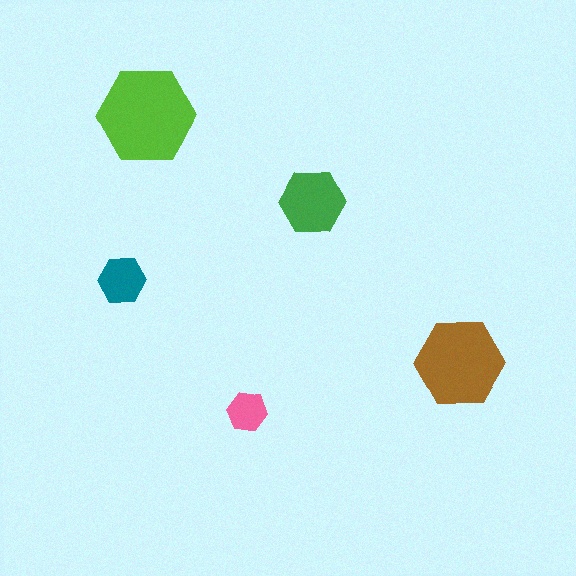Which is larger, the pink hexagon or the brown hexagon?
The brown one.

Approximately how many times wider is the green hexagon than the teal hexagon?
About 1.5 times wider.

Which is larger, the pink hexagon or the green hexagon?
The green one.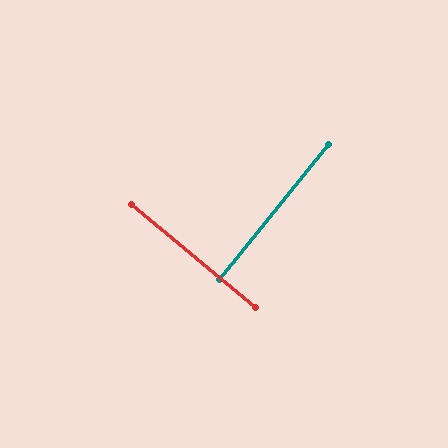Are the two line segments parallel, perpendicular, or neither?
Perpendicular — they meet at approximately 89°.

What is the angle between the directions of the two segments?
Approximately 89 degrees.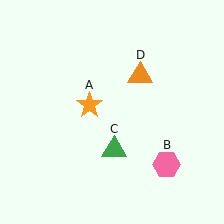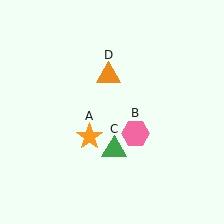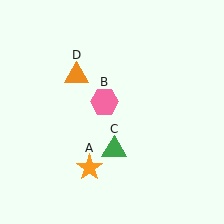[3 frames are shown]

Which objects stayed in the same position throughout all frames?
Green triangle (object C) remained stationary.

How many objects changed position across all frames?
3 objects changed position: orange star (object A), pink hexagon (object B), orange triangle (object D).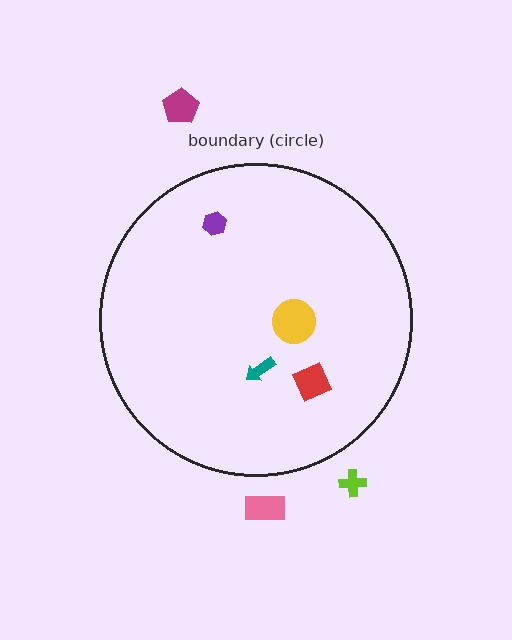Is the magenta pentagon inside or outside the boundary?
Outside.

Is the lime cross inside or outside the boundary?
Outside.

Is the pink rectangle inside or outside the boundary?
Outside.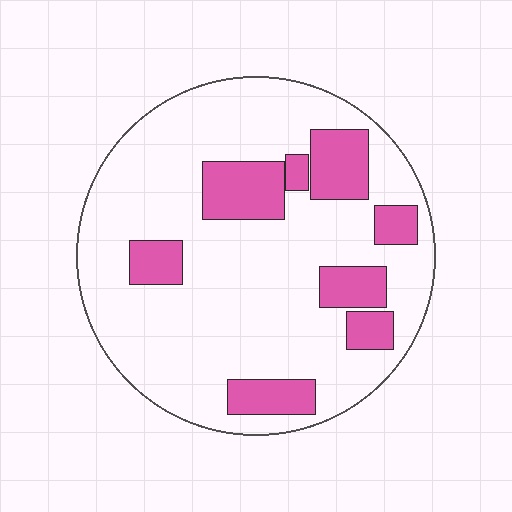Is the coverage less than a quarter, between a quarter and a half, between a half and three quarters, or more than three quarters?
Less than a quarter.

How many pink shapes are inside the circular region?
8.